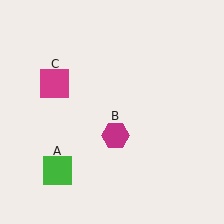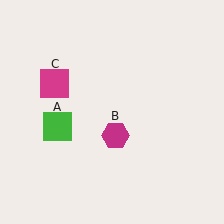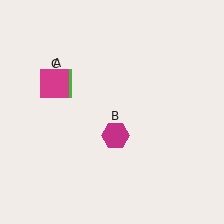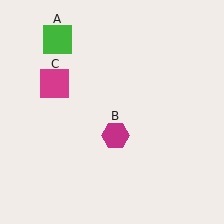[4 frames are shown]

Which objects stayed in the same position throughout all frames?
Magenta hexagon (object B) and magenta square (object C) remained stationary.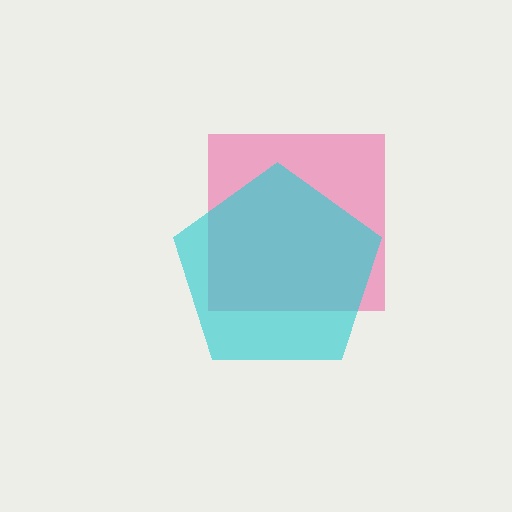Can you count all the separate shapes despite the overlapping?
Yes, there are 2 separate shapes.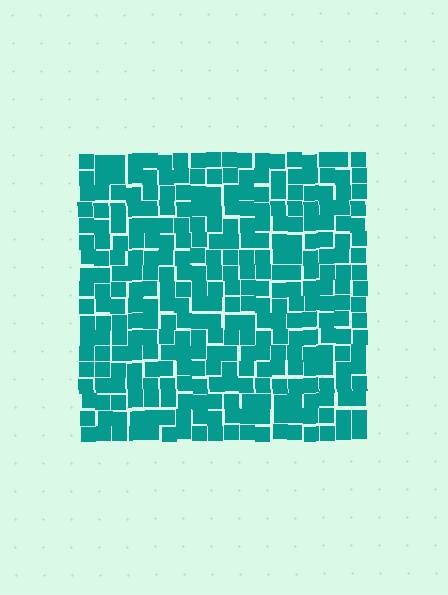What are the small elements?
The small elements are squares.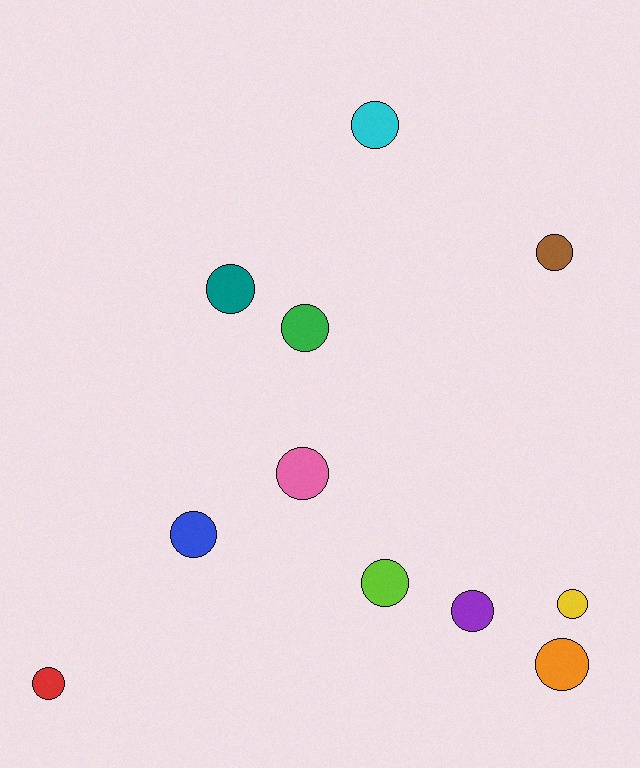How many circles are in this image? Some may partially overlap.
There are 11 circles.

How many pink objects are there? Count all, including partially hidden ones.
There is 1 pink object.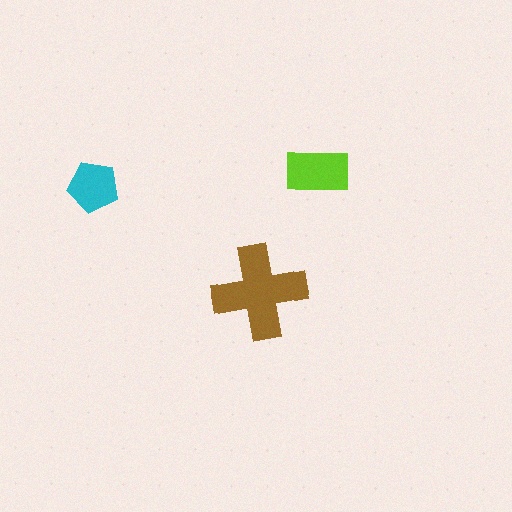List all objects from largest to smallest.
The brown cross, the lime rectangle, the cyan pentagon.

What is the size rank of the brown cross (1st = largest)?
1st.